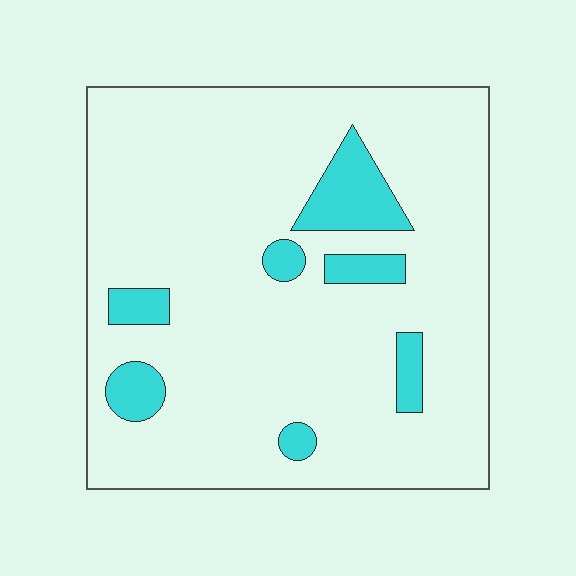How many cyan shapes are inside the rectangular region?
7.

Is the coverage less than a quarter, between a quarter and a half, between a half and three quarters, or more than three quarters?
Less than a quarter.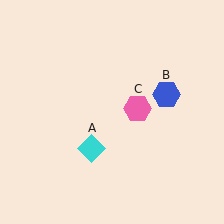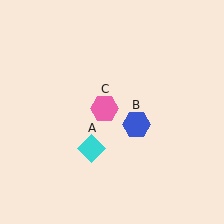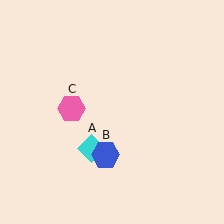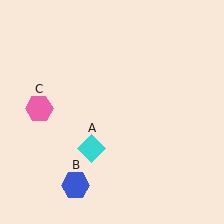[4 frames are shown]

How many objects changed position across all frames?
2 objects changed position: blue hexagon (object B), pink hexagon (object C).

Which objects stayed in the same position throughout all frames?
Cyan diamond (object A) remained stationary.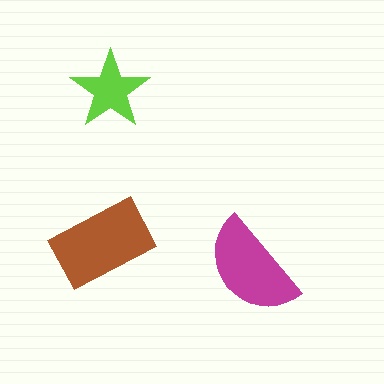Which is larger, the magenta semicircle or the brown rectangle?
The brown rectangle.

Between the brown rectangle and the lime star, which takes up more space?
The brown rectangle.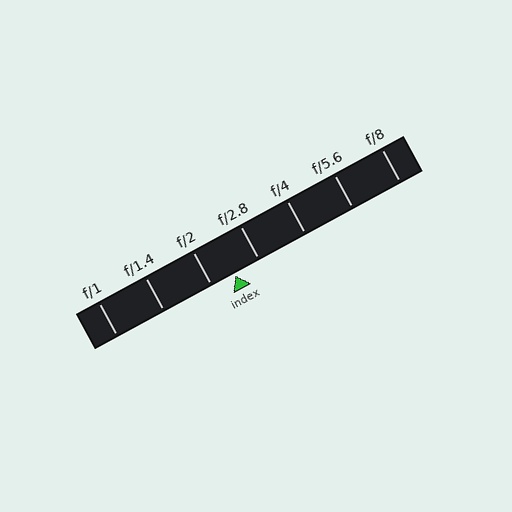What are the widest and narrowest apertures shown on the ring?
The widest aperture shown is f/1 and the narrowest is f/8.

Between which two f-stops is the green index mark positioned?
The index mark is between f/2 and f/2.8.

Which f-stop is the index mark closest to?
The index mark is closest to f/2.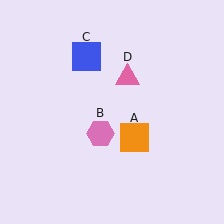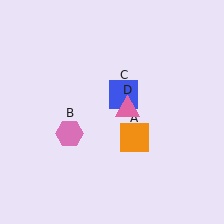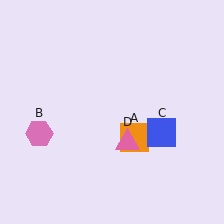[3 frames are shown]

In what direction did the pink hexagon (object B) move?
The pink hexagon (object B) moved left.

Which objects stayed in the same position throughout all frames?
Orange square (object A) remained stationary.